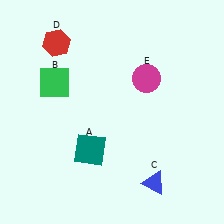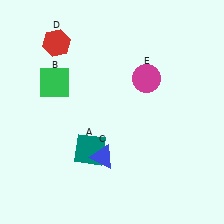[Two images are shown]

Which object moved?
The blue triangle (C) moved left.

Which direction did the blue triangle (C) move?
The blue triangle (C) moved left.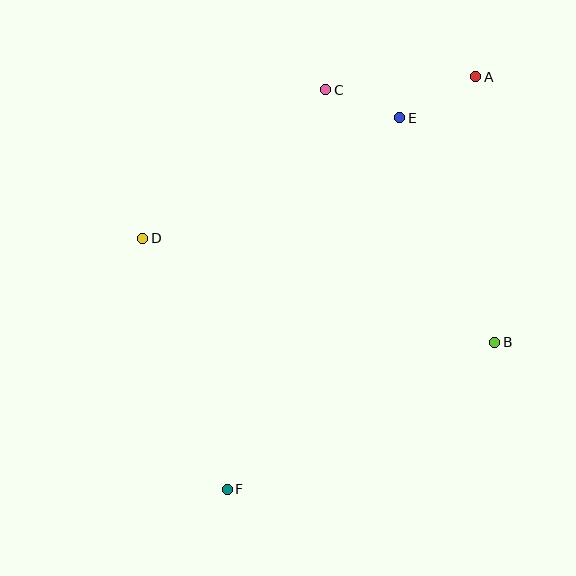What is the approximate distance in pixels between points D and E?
The distance between D and E is approximately 284 pixels.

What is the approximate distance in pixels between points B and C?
The distance between B and C is approximately 304 pixels.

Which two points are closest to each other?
Points C and E are closest to each other.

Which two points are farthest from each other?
Points A and F are farthest from each other.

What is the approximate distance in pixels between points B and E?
The distance between B and E is approximately 244 pixels.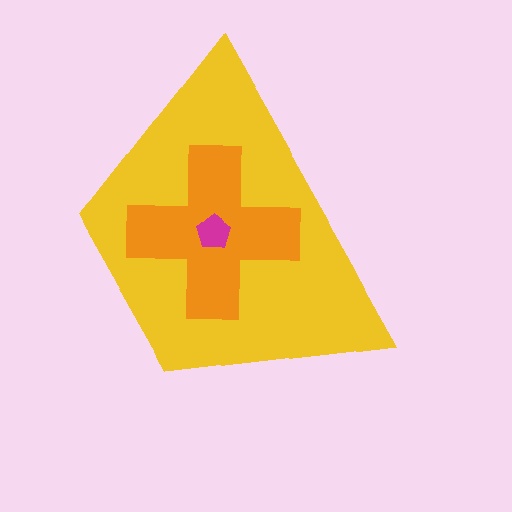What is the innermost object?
The magenta pentagon.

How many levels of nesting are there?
3.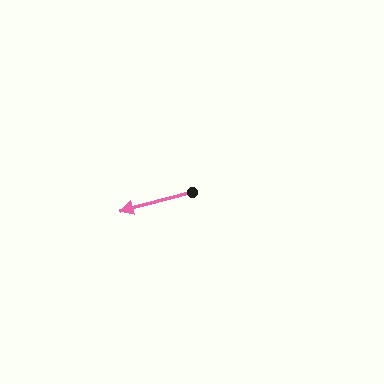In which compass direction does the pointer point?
West.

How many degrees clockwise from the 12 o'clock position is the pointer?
Approximately 255 degrees.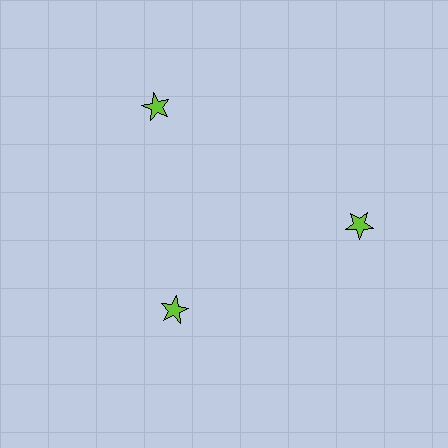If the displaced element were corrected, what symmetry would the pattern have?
It would have 3-fold rotational symmetry — the pattern would map onto itself every 120 degrees.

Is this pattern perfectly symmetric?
No. The 3 lime stars are arranged in a ring, but one element near the 7 o'clock position is pulled inward toward the center, breaking the 3-fold rotational symmetry.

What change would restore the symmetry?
The symmetry would be restored by moving it outward, back onto the ring so that all 3 stars sit at equal angles and equal distance from the center.